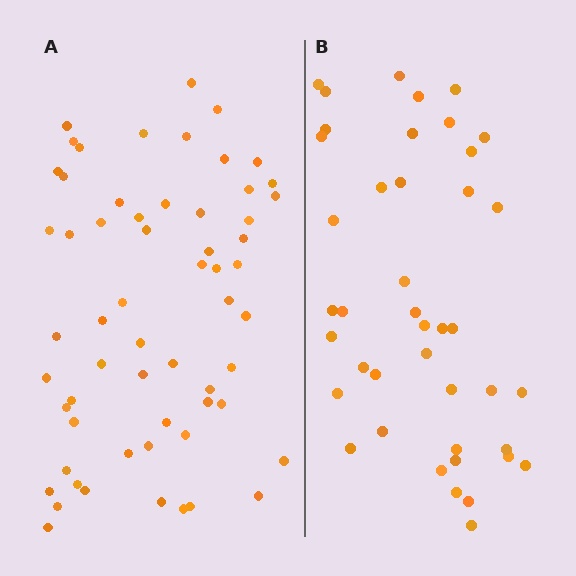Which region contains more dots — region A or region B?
Region A (the left region) has more dots.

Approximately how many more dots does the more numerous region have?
Region A has approximately 20 more dots than region B.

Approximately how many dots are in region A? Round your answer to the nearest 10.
About 60 dots.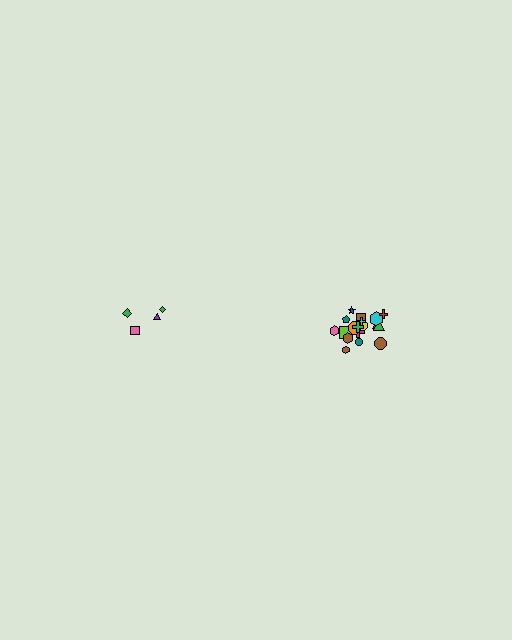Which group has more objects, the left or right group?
The right group.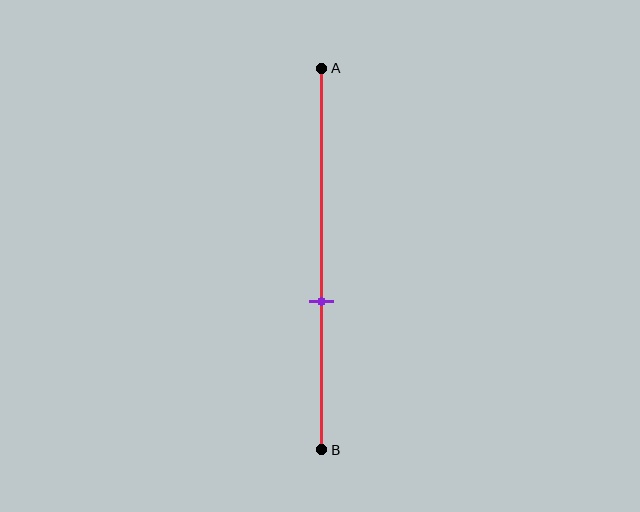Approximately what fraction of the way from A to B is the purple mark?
The purple mark is approximately 60% of the way from A to B.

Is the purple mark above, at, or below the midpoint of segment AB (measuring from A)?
The purple mark is below the midpoint of segment AB.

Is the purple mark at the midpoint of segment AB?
No, the mark is at about 60% from A, not at the 50% midpoint.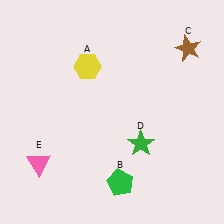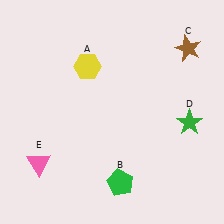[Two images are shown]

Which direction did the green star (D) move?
The green star (D) moved right.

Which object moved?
The green star (D) moved right.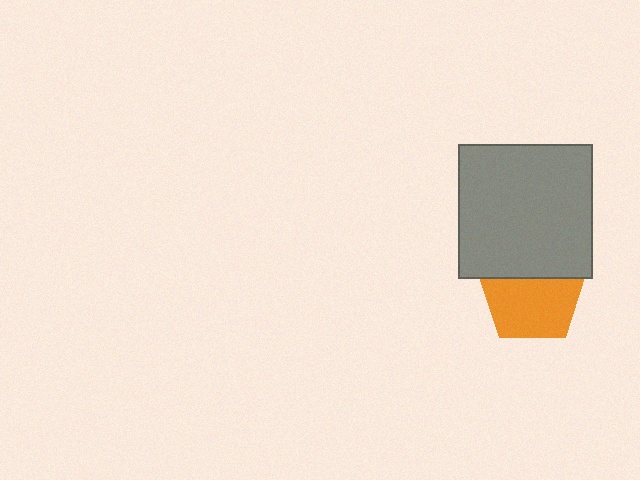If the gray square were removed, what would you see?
You would see the complete orange pentagon.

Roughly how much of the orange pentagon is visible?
Most of it is visible (roughly 67%).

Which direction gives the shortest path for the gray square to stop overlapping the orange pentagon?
Moving up gives the shortest separation.